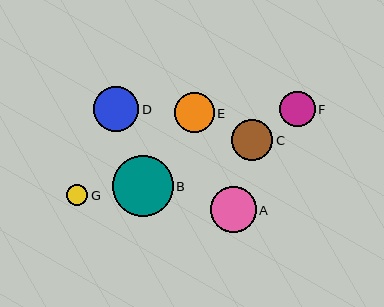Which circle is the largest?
Circle B is the largest with a size of approximately 61 pixels.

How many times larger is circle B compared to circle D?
Circle B is approximately 1.4 times the size of circle D.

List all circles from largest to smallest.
From largest to smallest: B, A, D, C, E, F, G.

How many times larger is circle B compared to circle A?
Circle B is approximately 1.3 times the size of circle A.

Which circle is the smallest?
Circle G is the smallest with a size of approximately 21 pixels.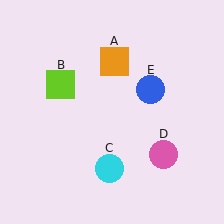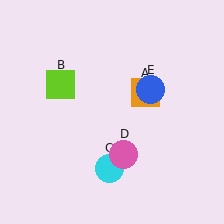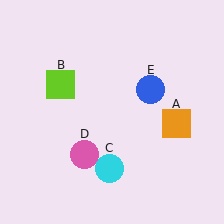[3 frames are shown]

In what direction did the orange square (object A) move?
The orange square (object A) moved down and to the right.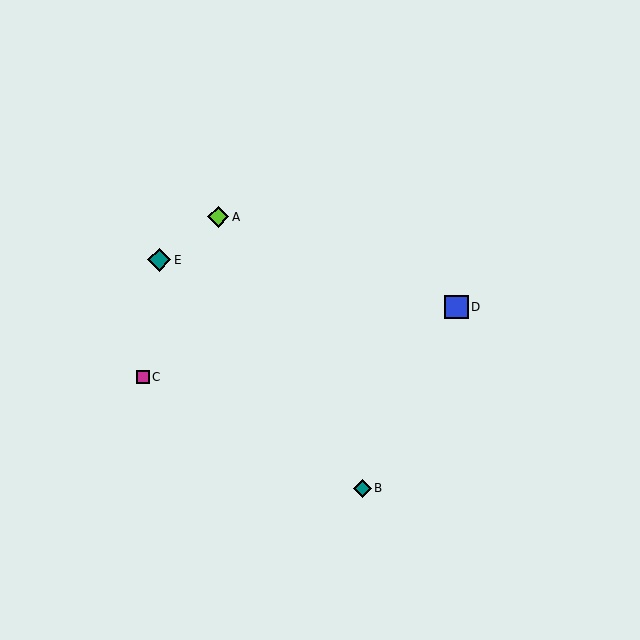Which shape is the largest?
The blue square (labeled D) is the largest.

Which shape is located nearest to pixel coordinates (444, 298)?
The blue square (labeled D) at (456, 307) is nearest to that location.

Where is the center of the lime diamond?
The center of the lime diamond is at (218, 217).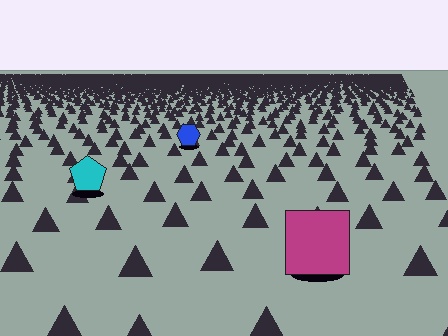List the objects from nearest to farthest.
From nearest to farthest: the magenta square, the cyan pentagon, the blue hexagon.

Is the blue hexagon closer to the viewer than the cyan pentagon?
No. The cyan pentagon is closer — you can tell from the texture gradient: the ground texture is coarser near it.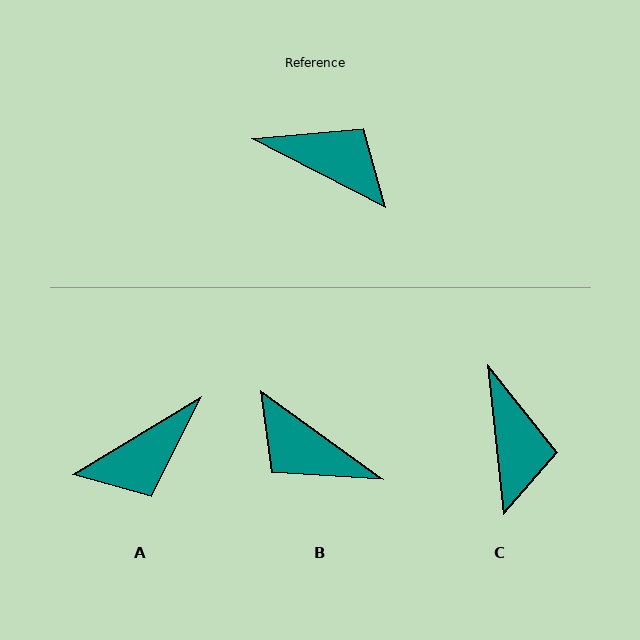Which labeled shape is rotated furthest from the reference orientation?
B, about 171 degrees away.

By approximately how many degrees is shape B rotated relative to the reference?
Approximately 171 degrees counter-clockwise.